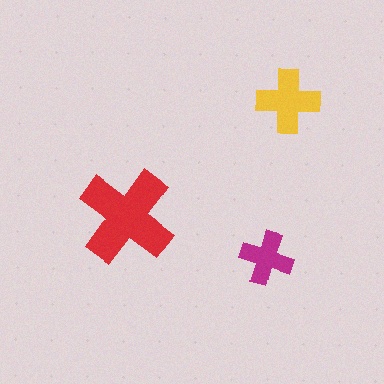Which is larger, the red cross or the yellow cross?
The red one.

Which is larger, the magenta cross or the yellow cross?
The yellow one.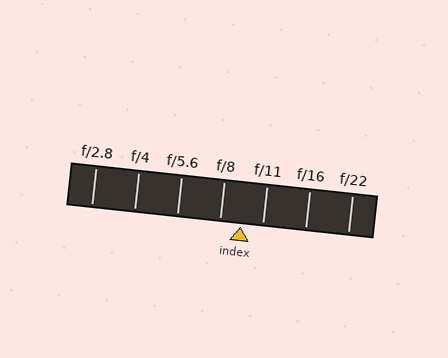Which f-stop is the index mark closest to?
The index mark is closest to f/8.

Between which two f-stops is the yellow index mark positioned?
The index mark is between f/8 and f/11.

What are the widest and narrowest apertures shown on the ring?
The widest aperture shown is f/2.8 and the narrowest is f/22.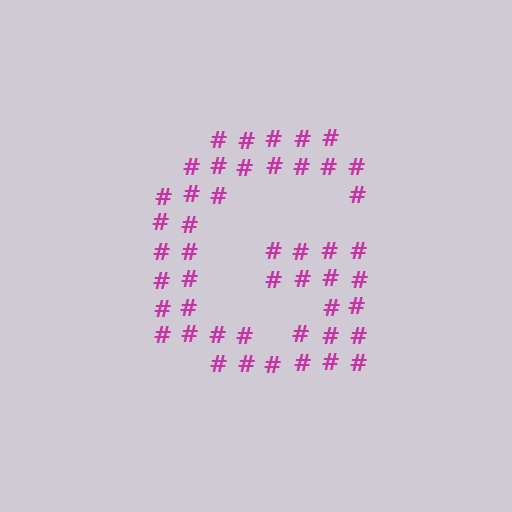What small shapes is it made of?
It is made of small hash symbols.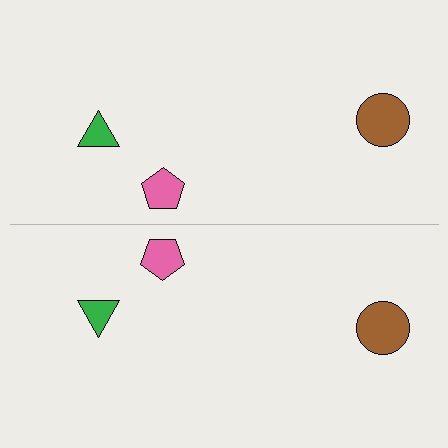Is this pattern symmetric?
Yes, this pattern has bilateral (reflection) symmetry.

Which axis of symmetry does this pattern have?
The pattern has a horizontal axis of symmetry running through the center of the image.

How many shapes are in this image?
There are 6 shapes in this image.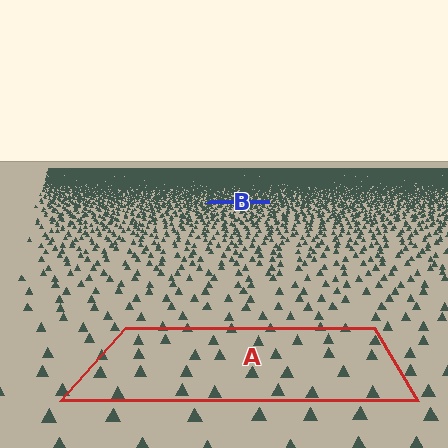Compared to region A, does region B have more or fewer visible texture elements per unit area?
Region B has more texture elements per unit area — they are packed more densely because it is farther away.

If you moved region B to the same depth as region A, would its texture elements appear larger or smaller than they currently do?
They would appear larger. At a closer depth, the same texture elements are projected at a bigger on-screen size.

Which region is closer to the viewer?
Region A is closer. The texture elements there are larger and more spread out.